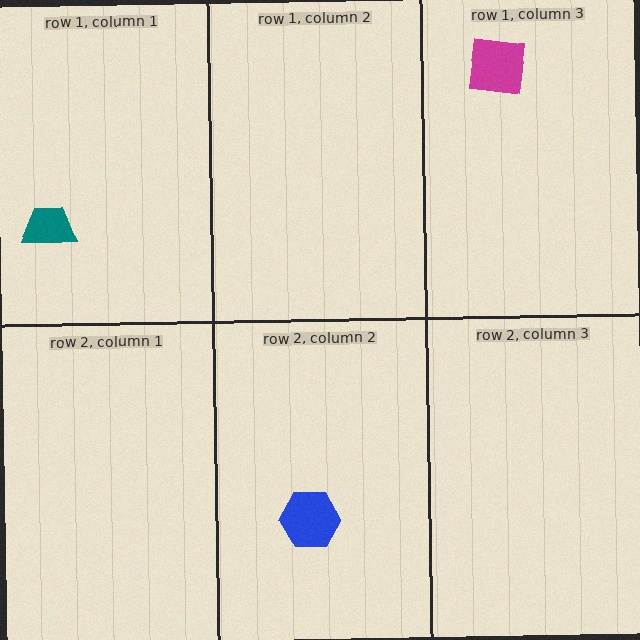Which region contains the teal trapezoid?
The row 1, column 1 region.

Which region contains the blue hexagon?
The row 2, column 2 region.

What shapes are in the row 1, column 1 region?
The teal trapezoid.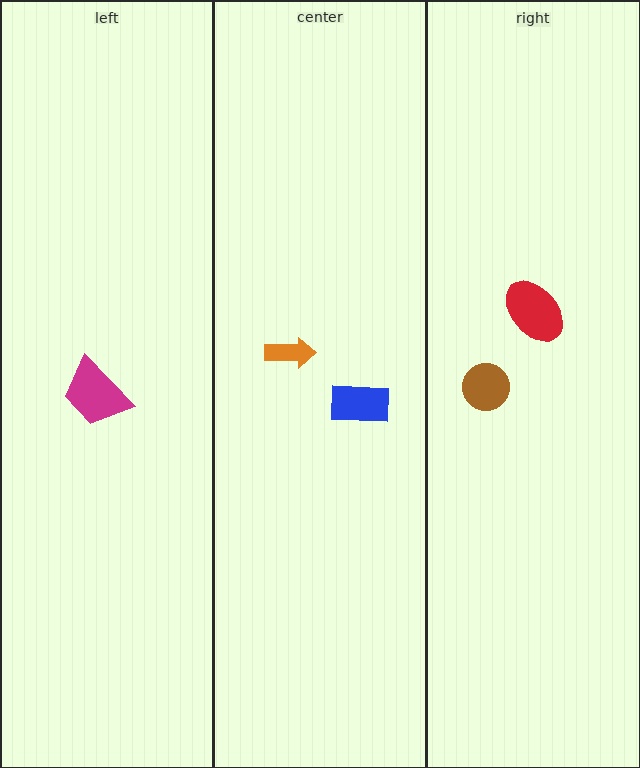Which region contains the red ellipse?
The right region.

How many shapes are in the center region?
2.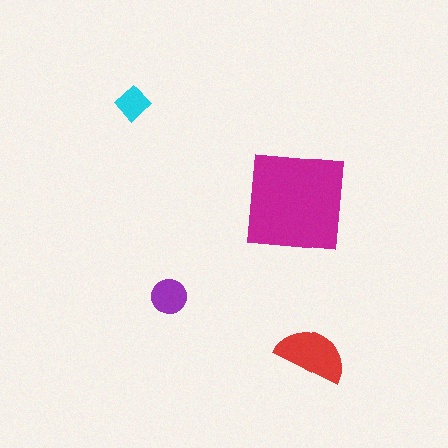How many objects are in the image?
There are 4 objects in the image.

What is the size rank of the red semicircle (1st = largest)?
2nd.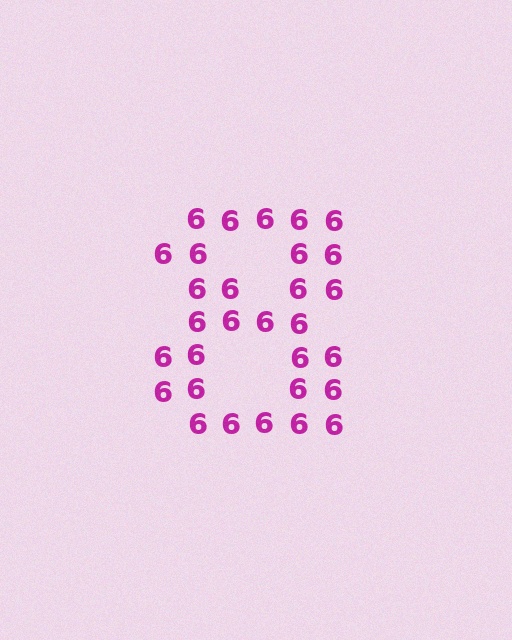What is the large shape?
The large shape is the digit 8.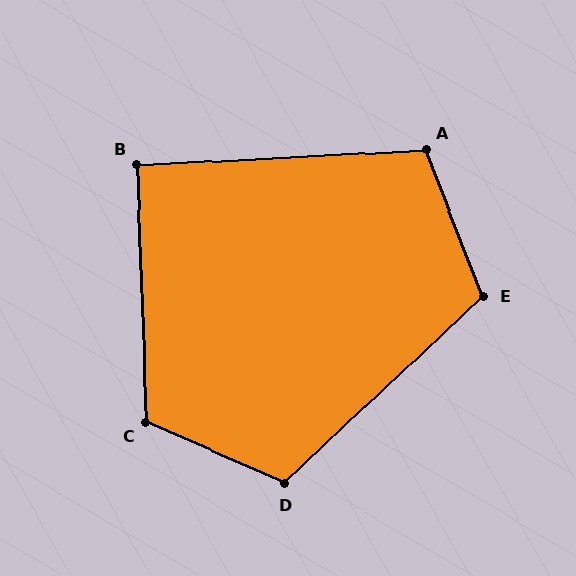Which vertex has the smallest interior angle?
B, at approximately 91 degrees.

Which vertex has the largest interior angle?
C, at approximately 116 degrees.